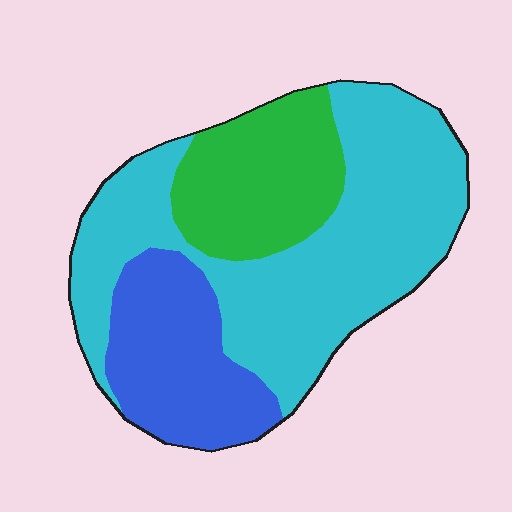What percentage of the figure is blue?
Blue takes up about one quarter (1/4) of the figure.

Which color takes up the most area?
Cyan, at roughly 55%.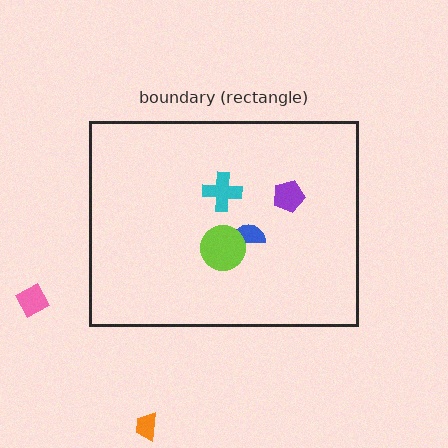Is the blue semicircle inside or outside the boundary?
Inside.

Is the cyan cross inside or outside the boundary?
Inside.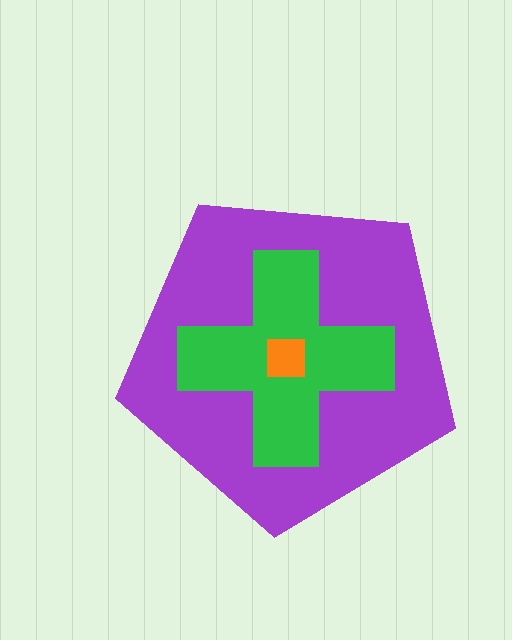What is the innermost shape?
The orange square.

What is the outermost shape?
The purple pentagon.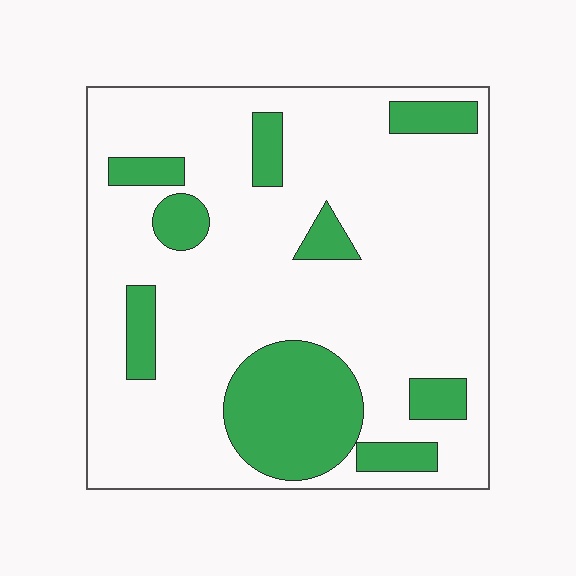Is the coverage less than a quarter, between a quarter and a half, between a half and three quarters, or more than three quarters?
Less than a quarter.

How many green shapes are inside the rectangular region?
9.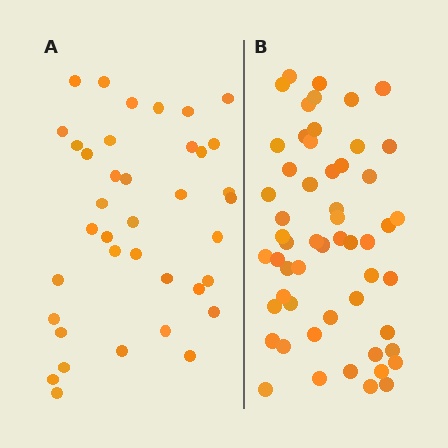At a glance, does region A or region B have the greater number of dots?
Region B (the right region) has more dots.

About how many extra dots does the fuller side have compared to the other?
Region B has approximately 15 more dots than region A.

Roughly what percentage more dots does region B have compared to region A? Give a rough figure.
About 45% more.